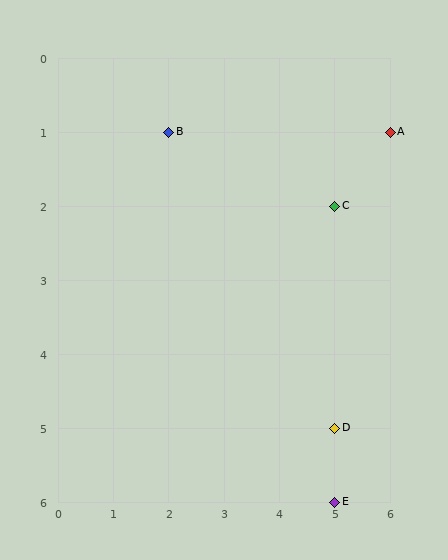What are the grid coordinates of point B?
Point B is at grid coordinates (2, 1).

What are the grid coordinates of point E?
Point E is at grid coordinates (5, 6).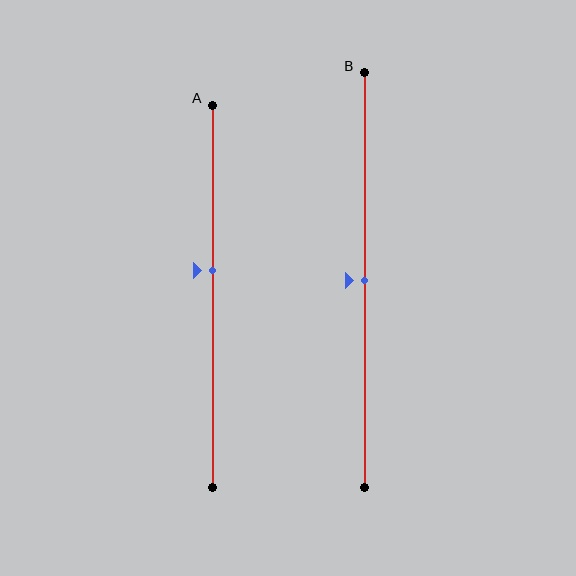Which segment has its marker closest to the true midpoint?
Segment B has its marker closest to the true midpoint.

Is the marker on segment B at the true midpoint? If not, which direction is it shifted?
Yes, the marker on segment B is at the true midpoint.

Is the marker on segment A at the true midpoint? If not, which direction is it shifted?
No, the marker on segment A is shifted upward by about 7% of the segment length.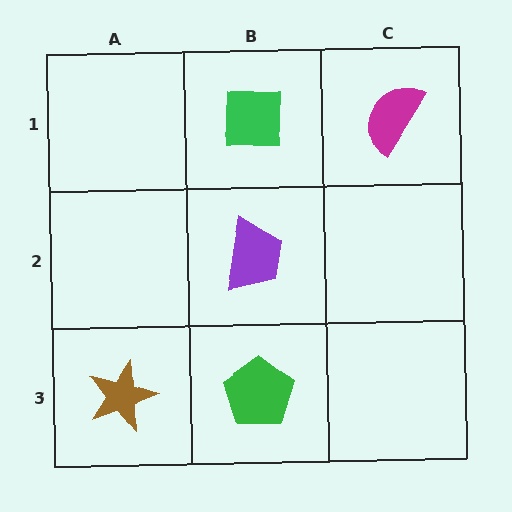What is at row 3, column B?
A green pentagon.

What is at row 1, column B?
A green square.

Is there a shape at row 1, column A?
No, that cell is empty.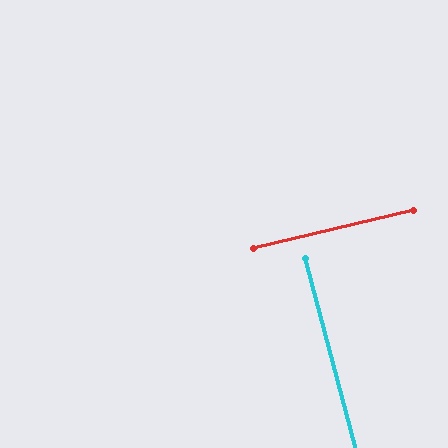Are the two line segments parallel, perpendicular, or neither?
Perpendicular — they meet at approximately 89°.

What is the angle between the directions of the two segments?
Approximately 89 degrees.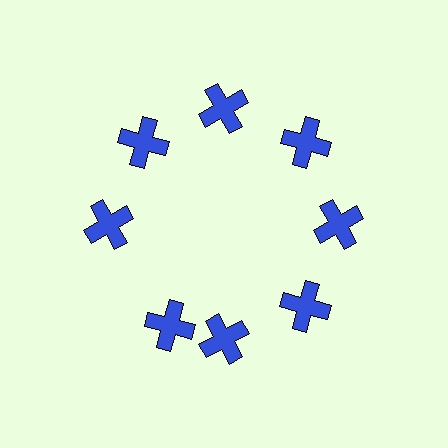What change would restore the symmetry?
The symmetry would be restored by rotating it back into even spacing with its neighbors so that all 8 crosses sit at equal angles and equal distance from the center.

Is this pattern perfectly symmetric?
No. The 8 blue crosses are arranged in a ring, but one element near the 8 o'clock position is rotated out of alignment along the ring, breaking the 8-fold rotational symmetry.